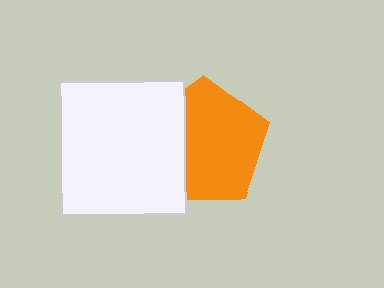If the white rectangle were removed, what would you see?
You would see the complete orange pentagon.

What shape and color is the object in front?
The object in front is a white rectangle.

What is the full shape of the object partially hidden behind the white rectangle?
The partially hidden object is an orange pentagon.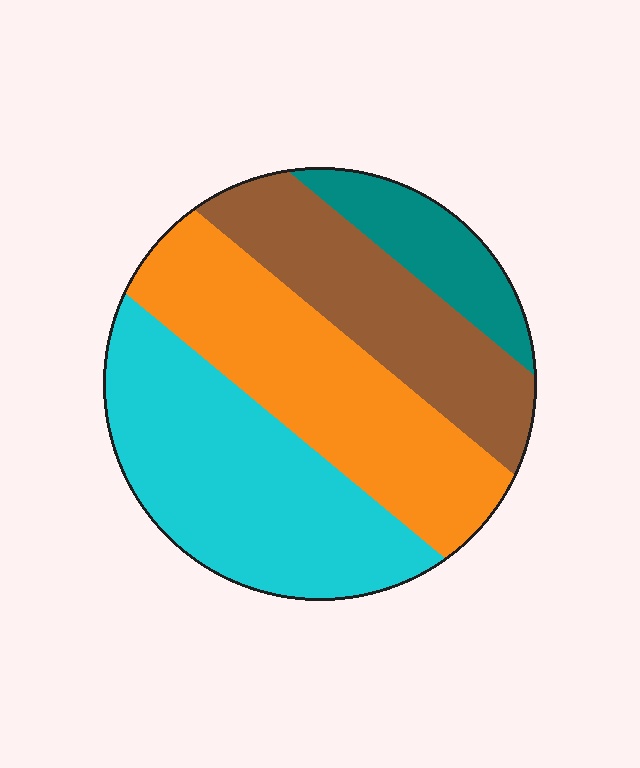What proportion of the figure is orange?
Orange covers 32% of the figure.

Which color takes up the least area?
Teal, at roughly 10%.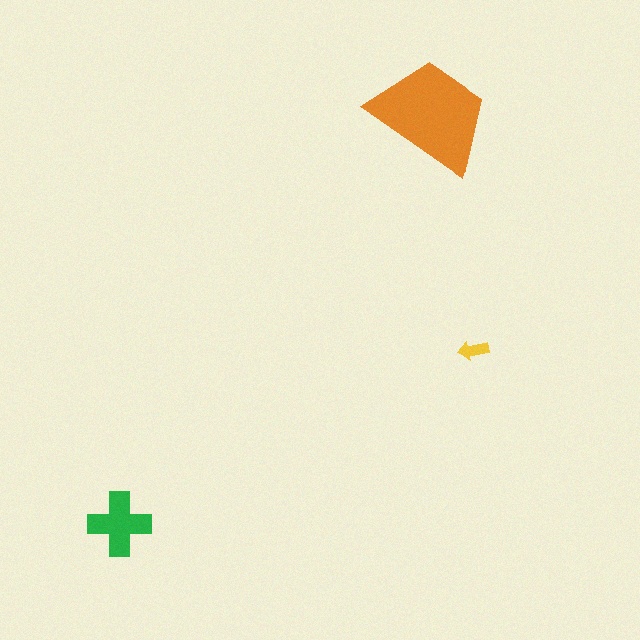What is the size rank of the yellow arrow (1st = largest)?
3rd.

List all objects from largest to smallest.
The orange trapezoid, the green cross, the yellow arrow.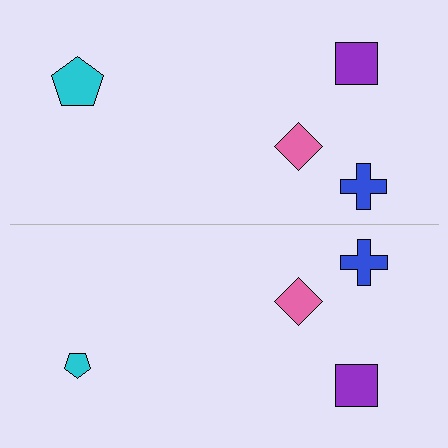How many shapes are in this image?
There are 8 shapes in this image.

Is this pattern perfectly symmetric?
No, the pattern is not perfectly symmetric. The cyan pentagon on the bottom side has a different size than its mirror counterpart.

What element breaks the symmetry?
The cyan pentagon on the bottom side has a different size than its mirror counterpart.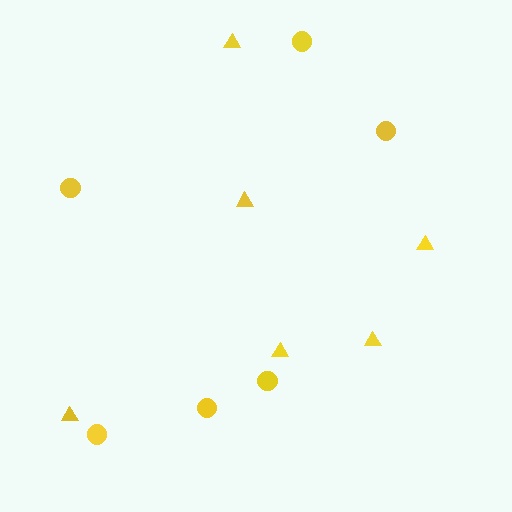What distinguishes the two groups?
There are 2 groups: one group of circles (6) and one group of triangles (6).